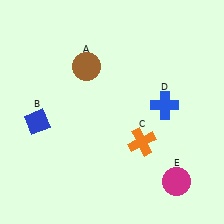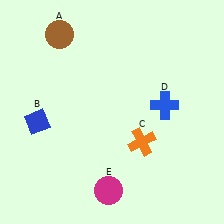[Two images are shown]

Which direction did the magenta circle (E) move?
The magenta circle (E) moved left.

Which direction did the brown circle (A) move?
The brown circle (A) moved up.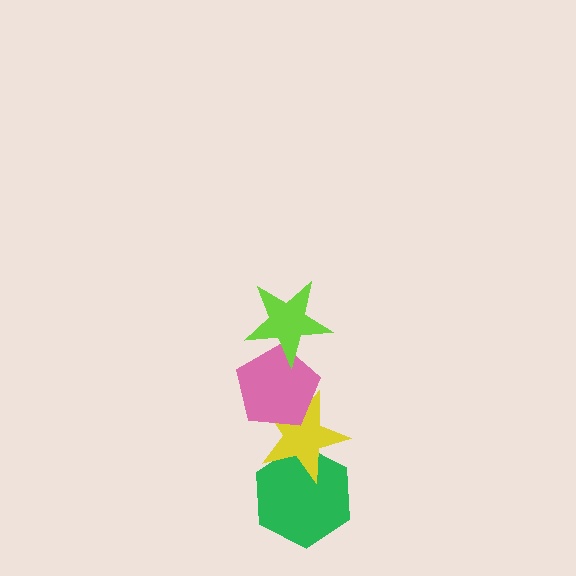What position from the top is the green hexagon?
The green hexagon is 4th from the top.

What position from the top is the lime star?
The lime star is 1st from the top.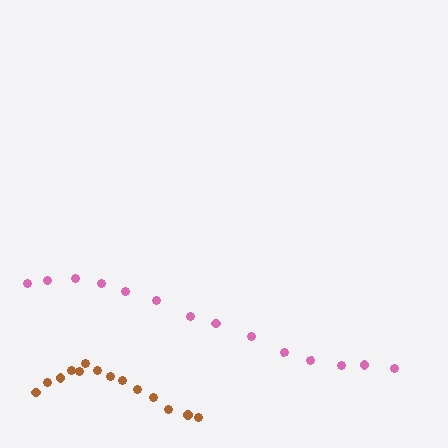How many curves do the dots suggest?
There are 2 distinct paths.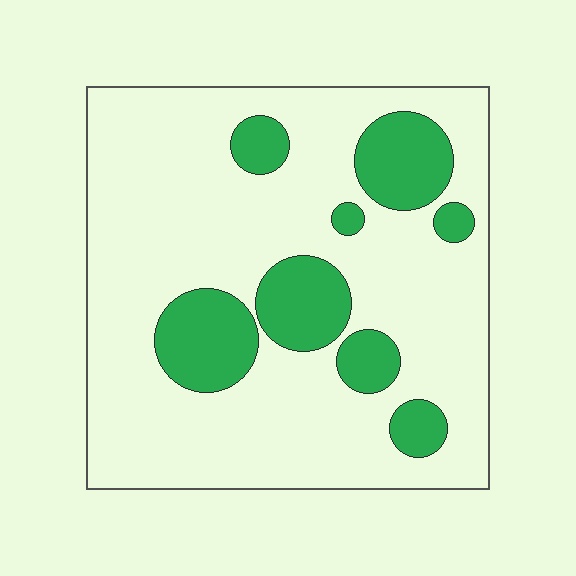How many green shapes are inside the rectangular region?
8.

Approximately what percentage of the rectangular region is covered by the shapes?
Approximately 20%.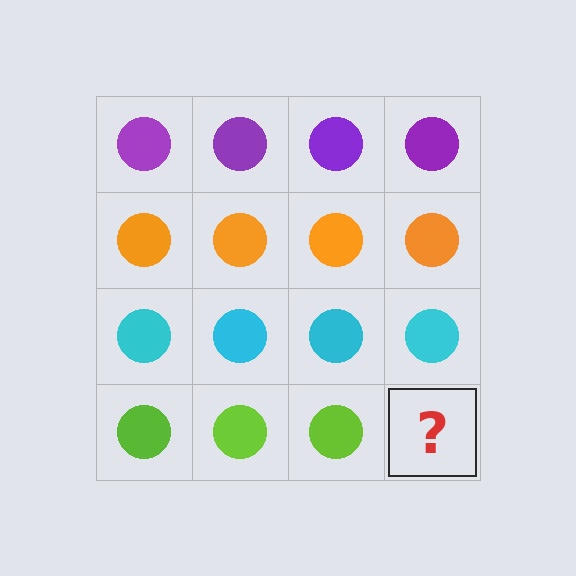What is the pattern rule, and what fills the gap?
The rule is that each row has a consistent color. The gap should be filled with a lime circle.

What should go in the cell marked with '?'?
The missing cell should contain a lime circle.